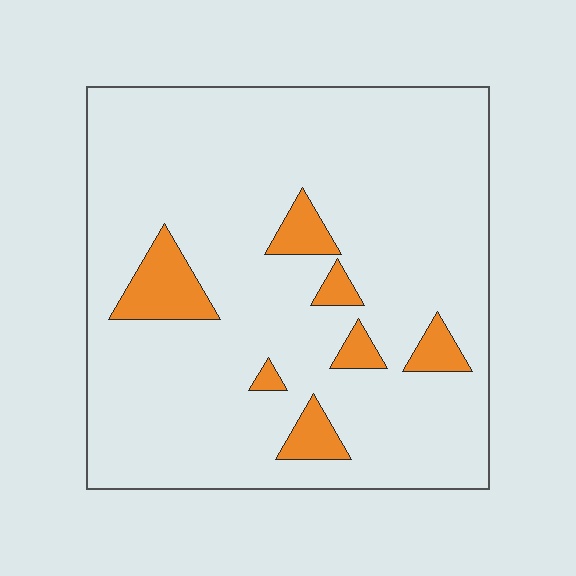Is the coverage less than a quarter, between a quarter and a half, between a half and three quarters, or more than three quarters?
Less than a quarter.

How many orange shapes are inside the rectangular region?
7.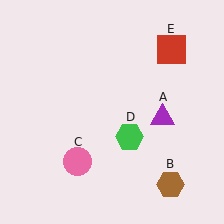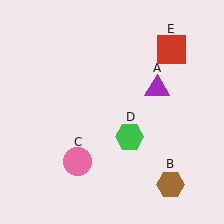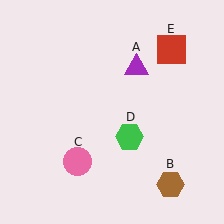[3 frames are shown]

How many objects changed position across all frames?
1 object changed position: purple triangle (object A).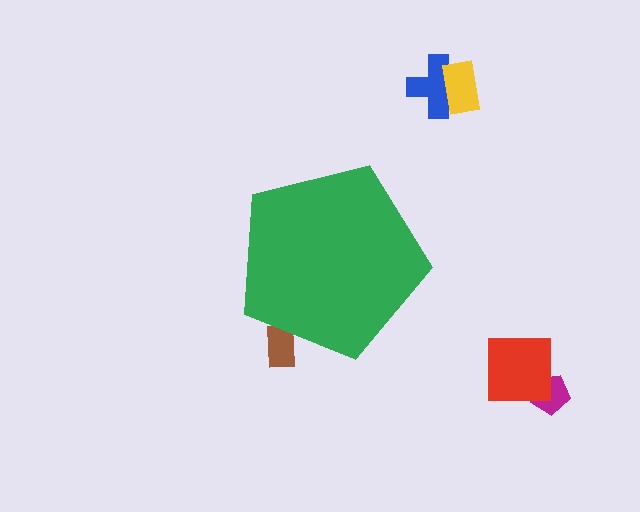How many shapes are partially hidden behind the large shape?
1 shape is partially hidden.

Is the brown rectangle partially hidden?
Yes, the brown rectangle is partially hidden behind the green pentagon.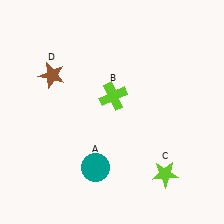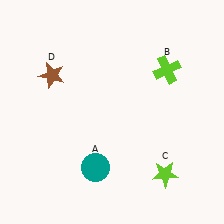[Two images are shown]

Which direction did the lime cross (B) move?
The lime cross (B) moved right.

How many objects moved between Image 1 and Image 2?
1 object moved between the two images.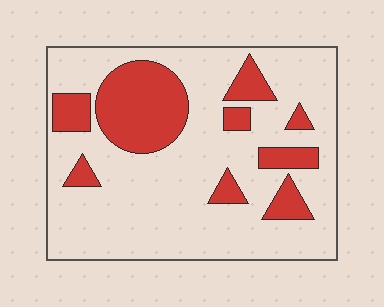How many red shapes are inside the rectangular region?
9.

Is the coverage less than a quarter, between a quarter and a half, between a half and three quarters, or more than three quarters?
Less than a quarter.